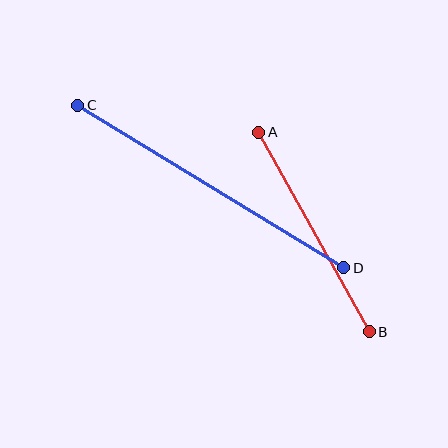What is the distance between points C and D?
The distance is approximately 312 pixels.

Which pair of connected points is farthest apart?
Points C and D are farthest apart.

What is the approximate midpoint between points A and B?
The midpoint is at approximately (314, 232) pixels.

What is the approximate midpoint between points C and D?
The midpoint is at approximately (211, 186) pixels.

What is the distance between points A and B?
The distance is approximately 228 pixels.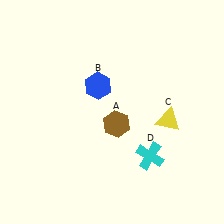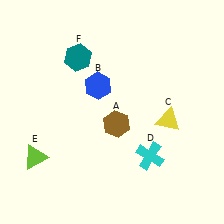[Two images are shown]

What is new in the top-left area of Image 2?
A teal hexagon (F) was added in the top-left area of Image 2.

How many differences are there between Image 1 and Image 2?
There are 2 differences between the two images.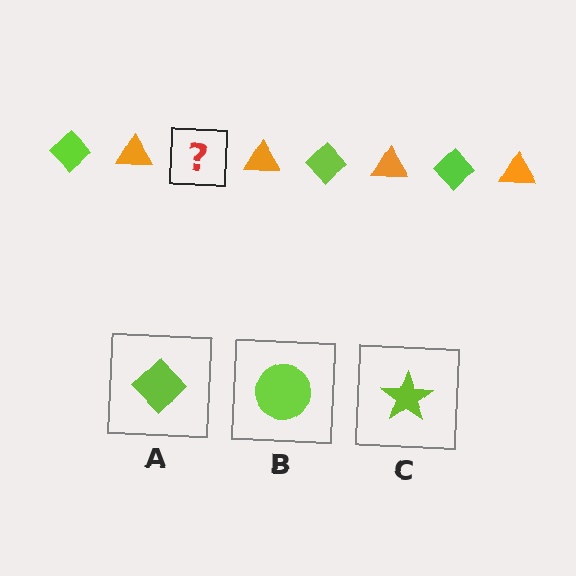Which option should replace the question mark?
Option A.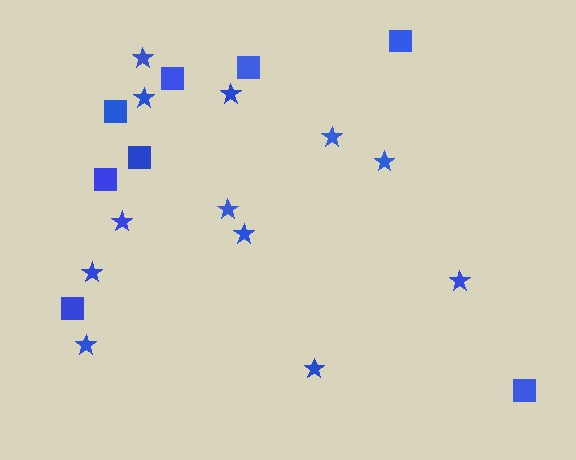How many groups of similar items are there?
There are 2 groups: one group of squares (8) and one group of stars (12).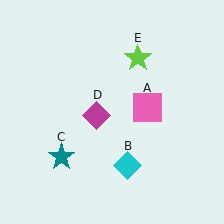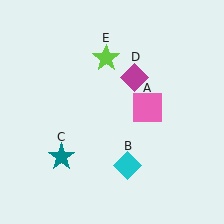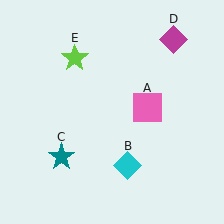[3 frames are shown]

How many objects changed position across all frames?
2 objects changed position: magenta diamond (object D), lime star (object E).